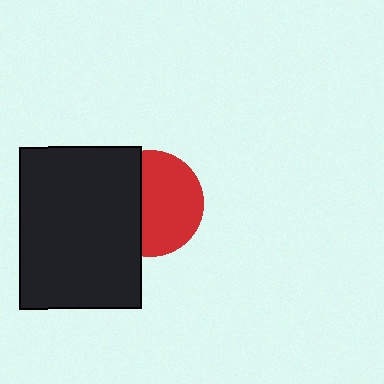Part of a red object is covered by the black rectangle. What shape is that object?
It is a circle.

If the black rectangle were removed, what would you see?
You would see the complete red circle.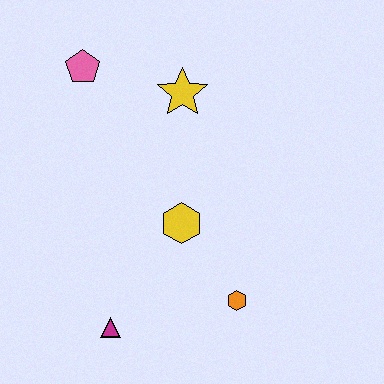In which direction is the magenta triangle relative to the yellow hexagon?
The magenta triangle is below the yellow hexagon.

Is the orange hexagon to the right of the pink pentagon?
Yes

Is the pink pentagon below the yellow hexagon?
No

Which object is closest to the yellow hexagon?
The orange hexagon is closest to the yellow hexagon.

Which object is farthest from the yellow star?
The magenta triangle is farthest from the yellow star.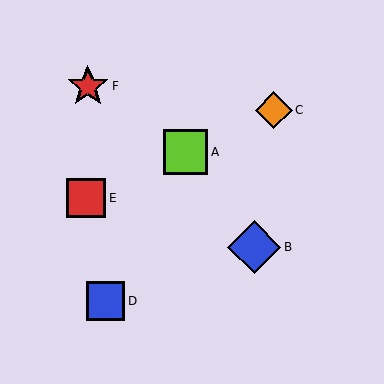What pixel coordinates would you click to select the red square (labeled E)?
Click at (86, 198) to select the red square E.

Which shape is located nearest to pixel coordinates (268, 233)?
The blue diamond (labeled B) at (254, 247) is nearest to that location.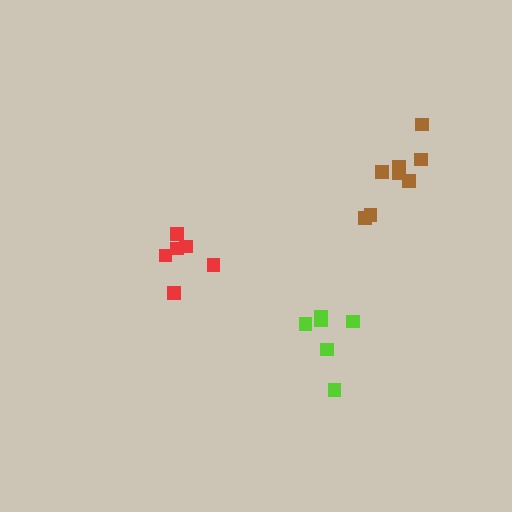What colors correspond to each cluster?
The clusters are colored: red, lime, brown.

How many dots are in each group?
Group 1: 6 dots, Group 2: 6 dots, Group 3: 8 dots (20 total).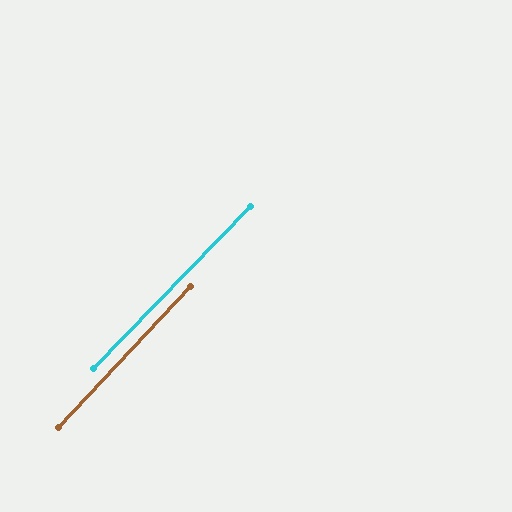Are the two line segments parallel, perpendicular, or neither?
Parallel — their directions differ by only 1.0°.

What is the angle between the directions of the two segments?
Approximately 1 degree.